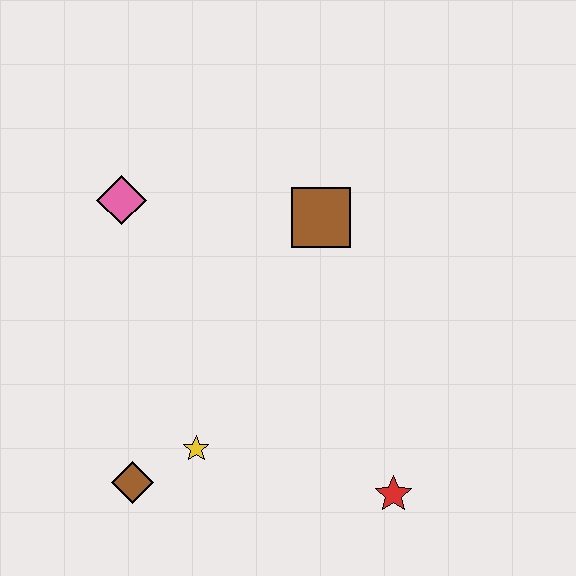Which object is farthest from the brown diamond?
The brown square is farthest from the brown diamond.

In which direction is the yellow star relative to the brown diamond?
The yellow star is to the right of the brown diamond.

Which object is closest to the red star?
The yellow star is closest to the red star.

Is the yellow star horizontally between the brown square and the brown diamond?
Yes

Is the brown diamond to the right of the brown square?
No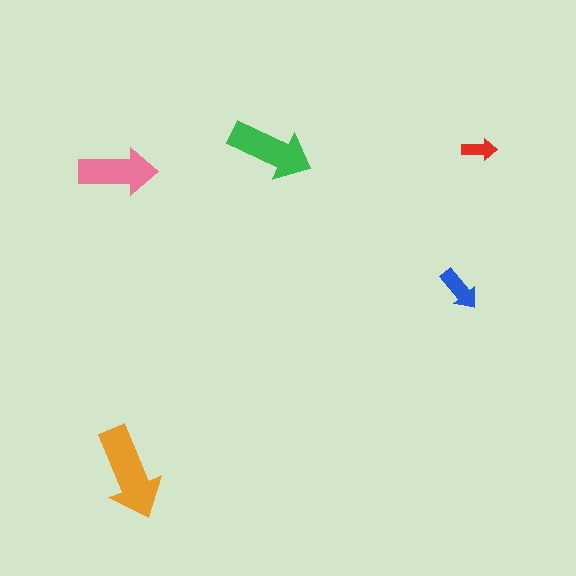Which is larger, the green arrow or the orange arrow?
The orange one.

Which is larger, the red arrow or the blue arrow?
The blue one.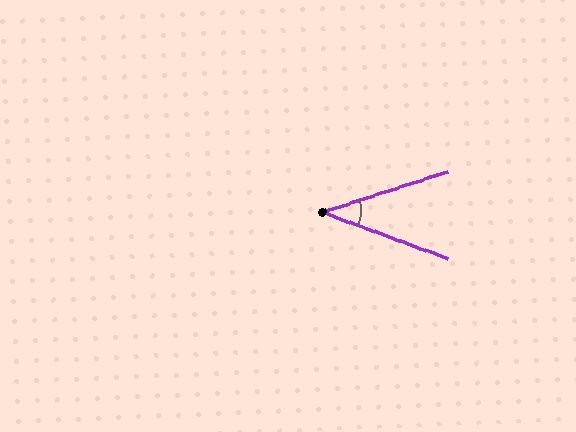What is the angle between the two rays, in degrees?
Approximately 38 degrees.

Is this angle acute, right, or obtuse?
It is acute.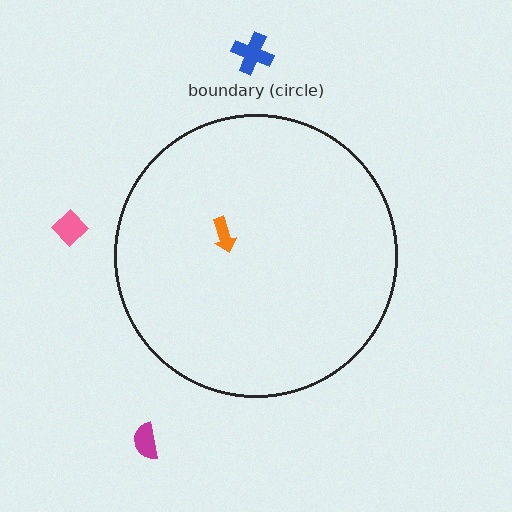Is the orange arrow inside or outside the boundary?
Inside.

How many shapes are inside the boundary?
1 inside, 3 outside.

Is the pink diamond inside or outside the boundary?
Outside.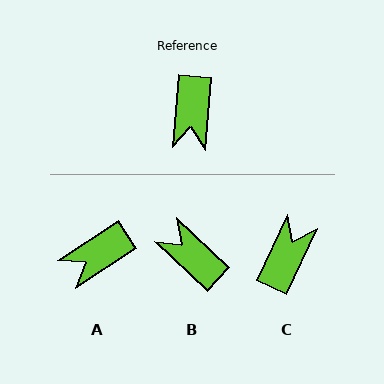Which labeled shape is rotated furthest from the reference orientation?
C, about 160 degrees away.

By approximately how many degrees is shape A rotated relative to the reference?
Approximately 52 degrees clockwise.